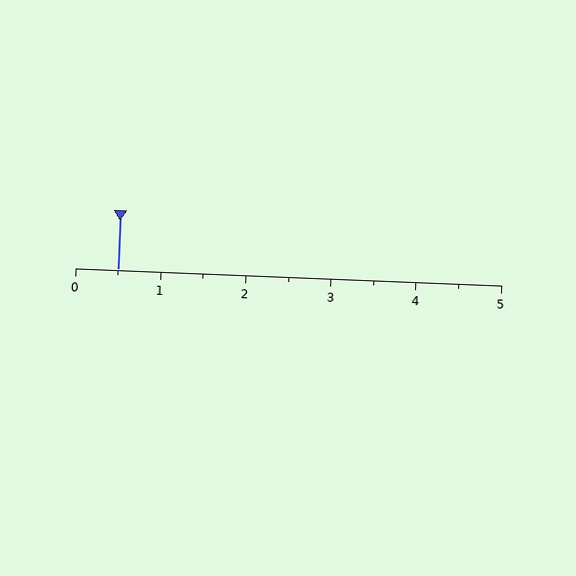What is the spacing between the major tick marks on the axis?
The major ticks are spaced 1 apart.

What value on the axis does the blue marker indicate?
The marker indicates approximately 0.5.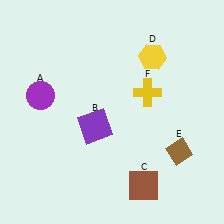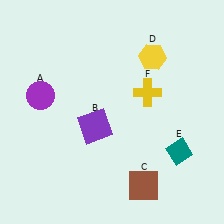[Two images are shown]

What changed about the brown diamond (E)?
In Image 1, E is brown. In Image 2, it changed to teal.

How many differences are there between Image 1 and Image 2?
There is 1 difference between the two images.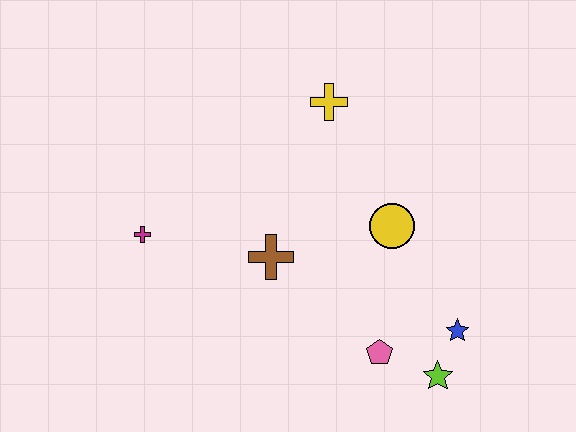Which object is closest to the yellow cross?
The yellow circle is closest to the yellow cross.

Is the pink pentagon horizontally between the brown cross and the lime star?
Yes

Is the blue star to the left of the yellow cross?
No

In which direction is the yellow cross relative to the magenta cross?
The yellow cross is to the right of the magenta cross.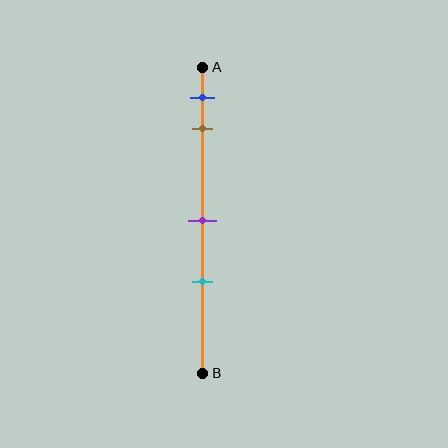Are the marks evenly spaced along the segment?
No, the marks are not evenly spaced.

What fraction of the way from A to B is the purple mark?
The purple mark is approximately 50% (0.5) of the way from A to B.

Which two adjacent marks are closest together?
The blue and brown marks are the closest adjacent pair.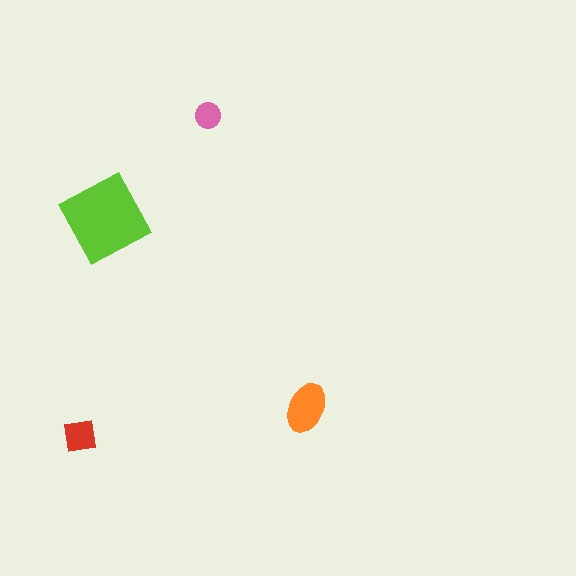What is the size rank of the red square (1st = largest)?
3rd.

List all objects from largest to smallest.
The lime square, the orange ellipse, the red square, the pink circle.